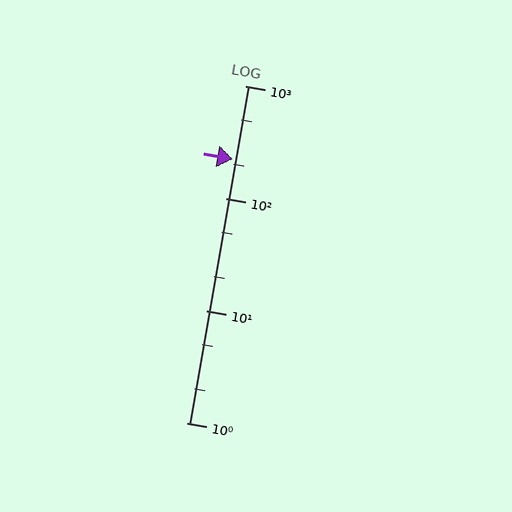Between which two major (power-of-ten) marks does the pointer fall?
The pointer is between 100 and 1000.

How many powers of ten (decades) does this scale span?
The scale spans 3 decades, from 1 to 1000.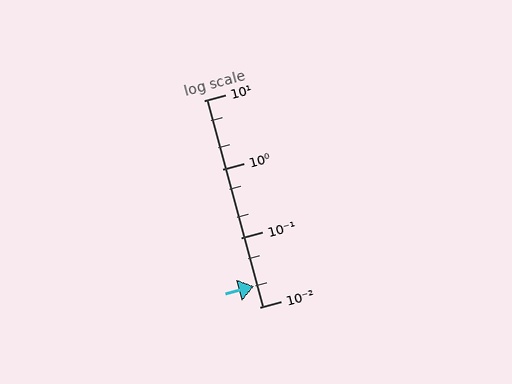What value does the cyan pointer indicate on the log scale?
The pointer indicates approximately 0.02.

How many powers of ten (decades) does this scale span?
The scale spans 3 decades, from 0.01 to 10.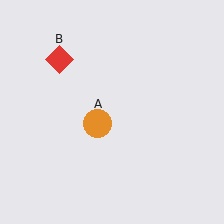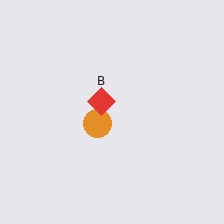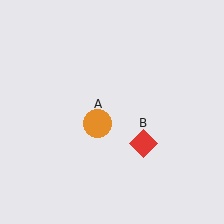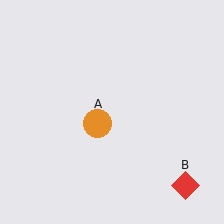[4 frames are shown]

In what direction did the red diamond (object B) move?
The red diamond (object B) moved down and to the right.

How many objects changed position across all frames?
1 object changed position: red diamond (object B).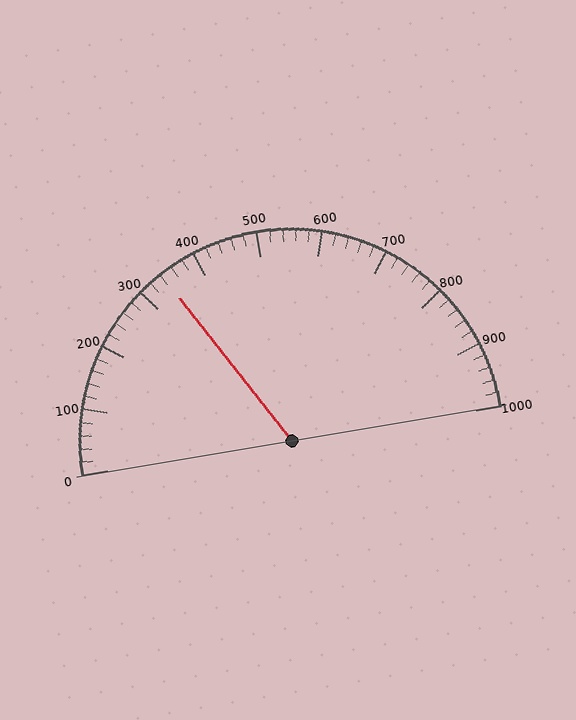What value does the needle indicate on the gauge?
The needle indicates approximately 340.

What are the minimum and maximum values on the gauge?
The gauge ranges from 0 to 1000.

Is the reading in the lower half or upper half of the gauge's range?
The reading is in the lower half of the range (0 to 1000).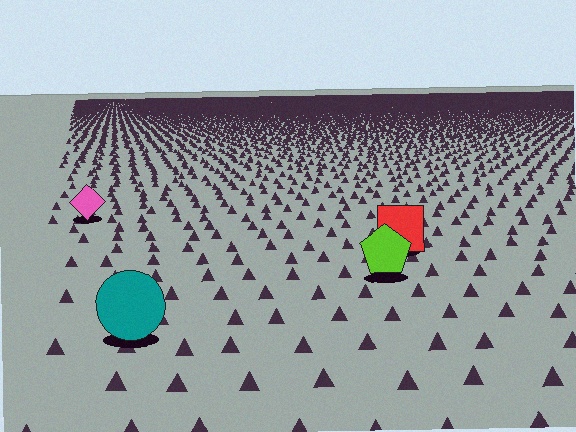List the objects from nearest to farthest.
From nearest to farthest: the teal circle, the lime pentagon, the red square, the pink diamond.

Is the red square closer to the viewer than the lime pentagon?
No. The lime pentagon is closer — you can tell from the texture gradient: the ground texture is coarser near it.